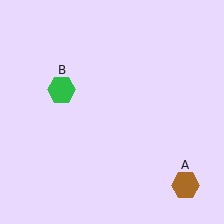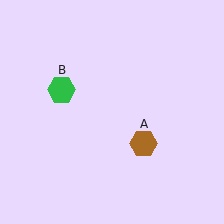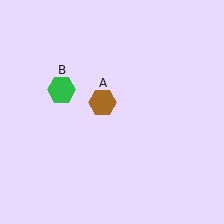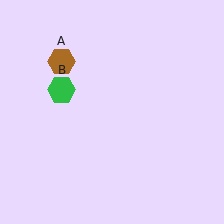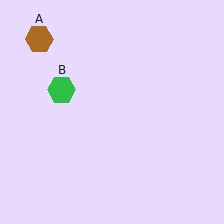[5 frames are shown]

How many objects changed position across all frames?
1 object changed position: brown hexagon (object A).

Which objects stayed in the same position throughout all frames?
Green hexagon (object B) remained stationary.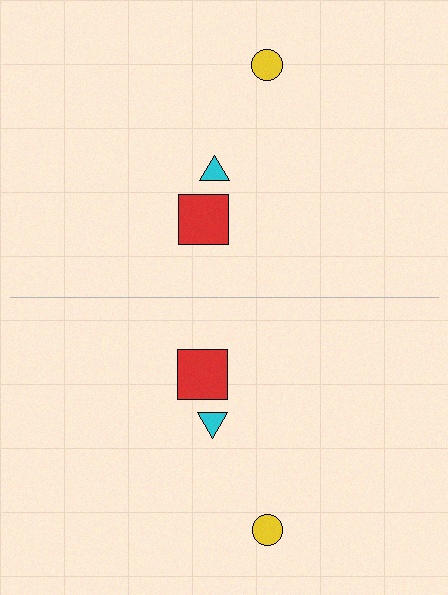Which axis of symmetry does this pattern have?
The pattern has a horizontal axis of symmetry running through the center of the image.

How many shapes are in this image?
There are 6 shapes in this image.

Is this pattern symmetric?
Yes, this pattern has bilateral (reflection) symmetry.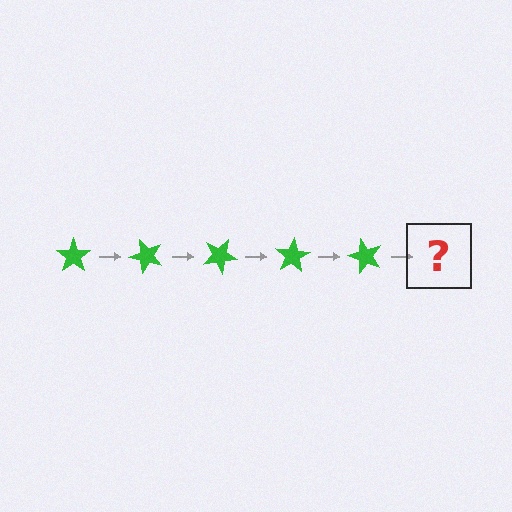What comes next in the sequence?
The next element should be a green star rotated 250 degrees.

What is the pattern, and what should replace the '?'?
The pattern is that the star rotates 50 degrees each step. The '?' should be a green star rotated 250 degrees.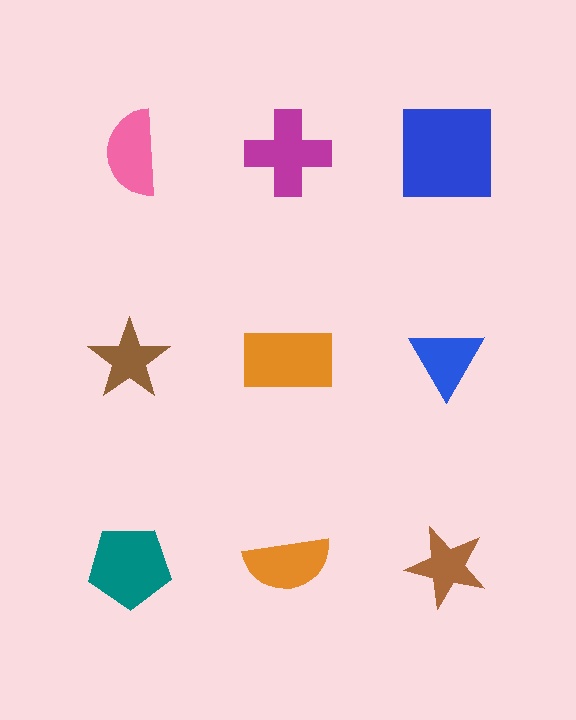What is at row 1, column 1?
A pink semicircle.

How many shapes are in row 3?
3 shapes.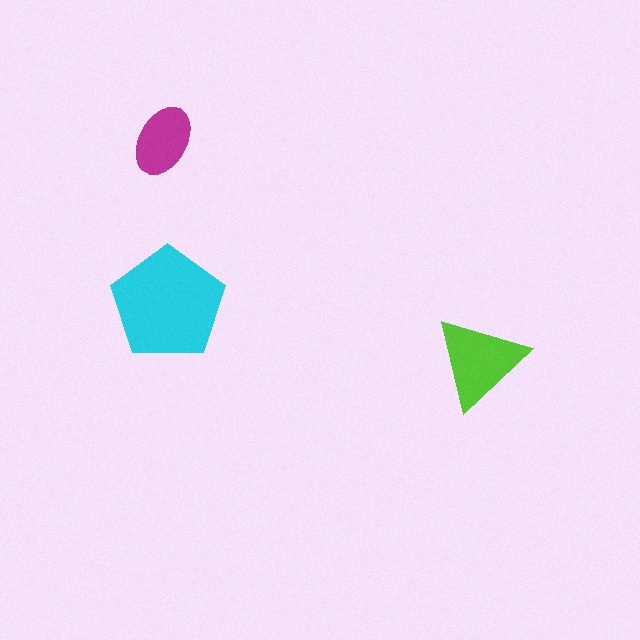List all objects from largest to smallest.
The cyan pentagon, the lime triangle, the magenta ellipse.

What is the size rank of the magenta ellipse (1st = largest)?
3rd.